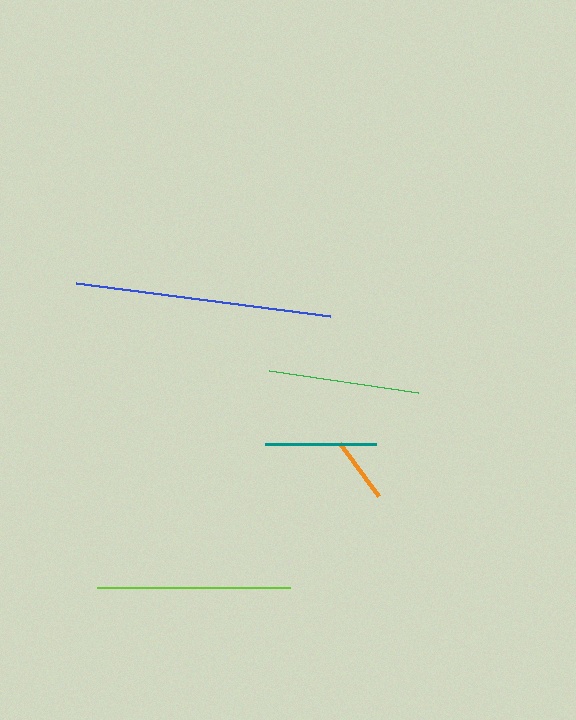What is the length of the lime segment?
The lime segment is approximately 192 pixels long.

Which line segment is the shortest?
The orange line is the shortest at approximately 66 pixels.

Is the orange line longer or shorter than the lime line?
The lime line is longer than the orange line.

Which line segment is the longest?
The blue line is the longest at approximately 256 pixels.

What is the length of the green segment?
The green segment is approximately 150 pixels long.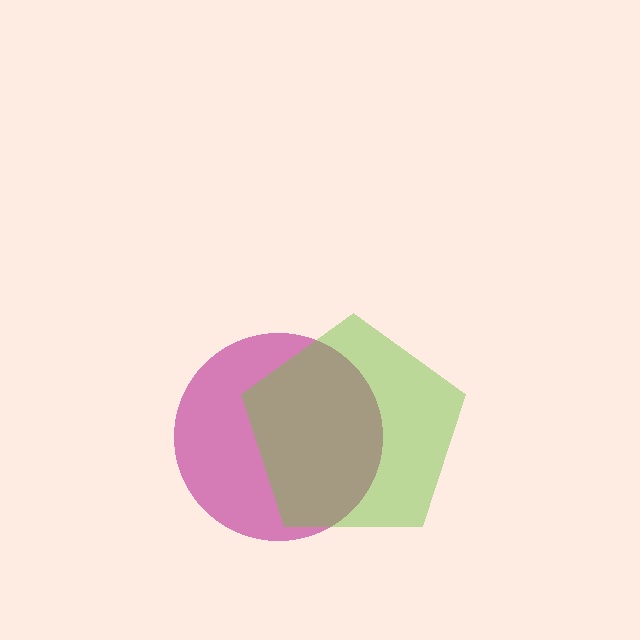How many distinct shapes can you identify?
There are 2 distinct shapes: a magenta circle, a lime pentagon.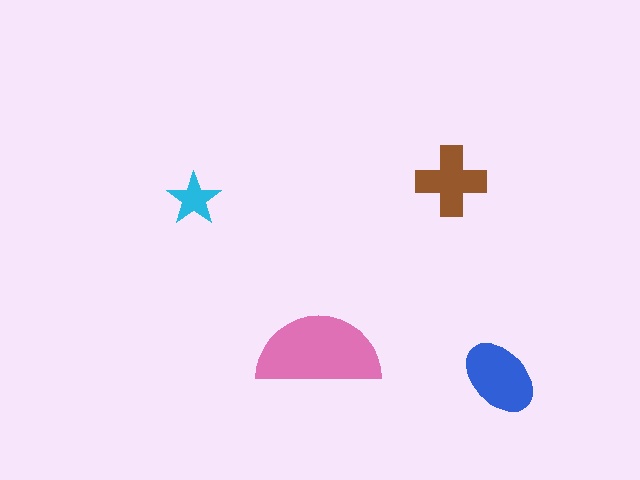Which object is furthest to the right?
The blue ellipse is rightmost.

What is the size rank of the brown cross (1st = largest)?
3rd.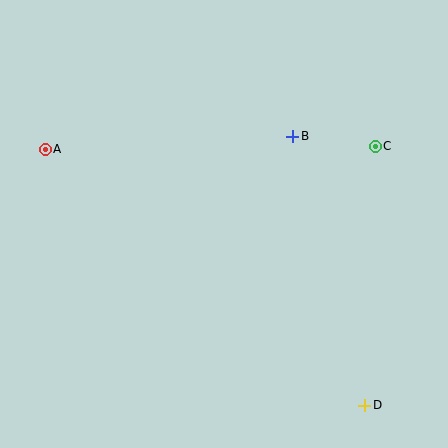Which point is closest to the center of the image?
Point B at (293, 136) is closest to the center.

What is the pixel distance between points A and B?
The distance between A and B is 248 pixels.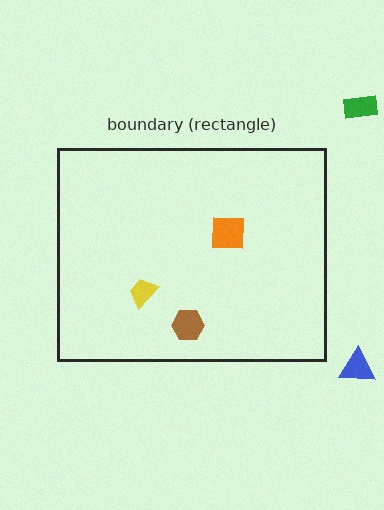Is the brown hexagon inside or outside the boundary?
Inside.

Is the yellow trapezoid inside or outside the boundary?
Inside.